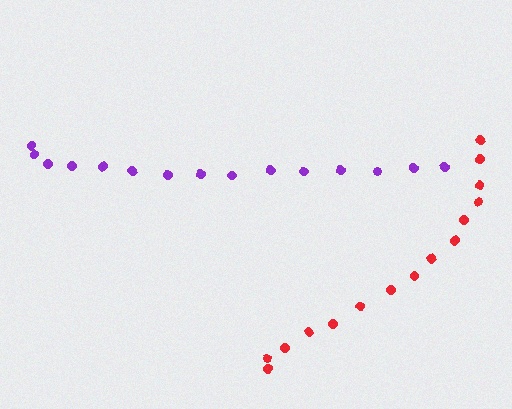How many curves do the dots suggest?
There are 2 distinct paths.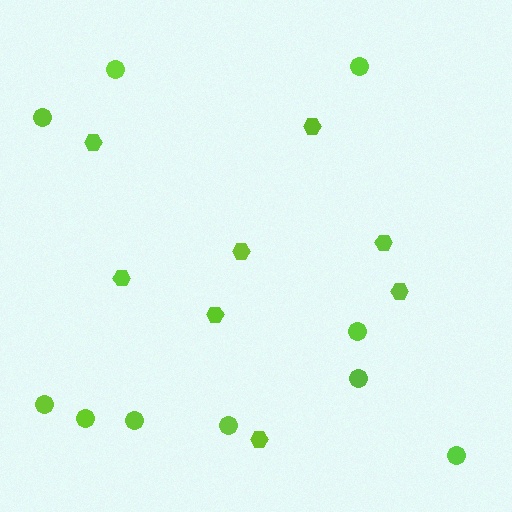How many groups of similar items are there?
There are 2 groups: one group of circles (10) and one group of hexagons (8).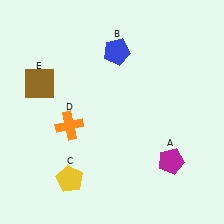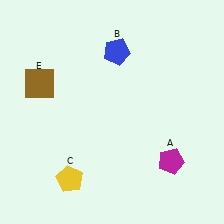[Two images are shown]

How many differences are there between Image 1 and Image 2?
There is 1 difference between the two images.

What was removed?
The orange cross (D) was removed in Image 2.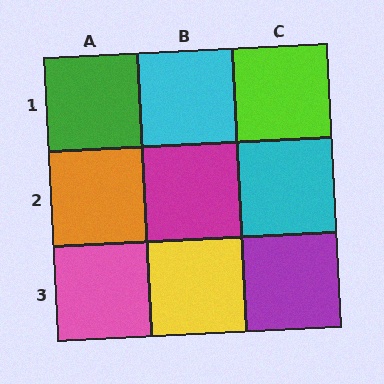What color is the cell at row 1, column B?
Cyan.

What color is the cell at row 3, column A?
Pink.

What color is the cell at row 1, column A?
Green.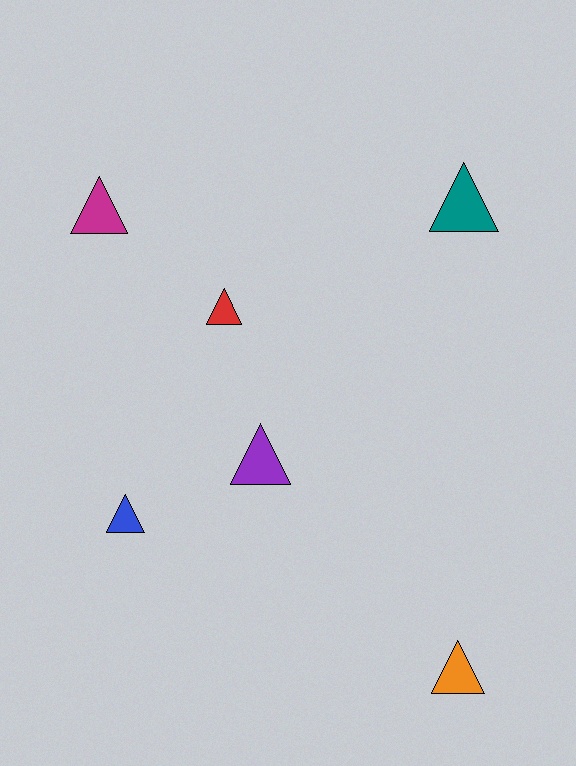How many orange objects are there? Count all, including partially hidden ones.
There is 1 orange object.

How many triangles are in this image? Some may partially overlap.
There are 6 triangles.